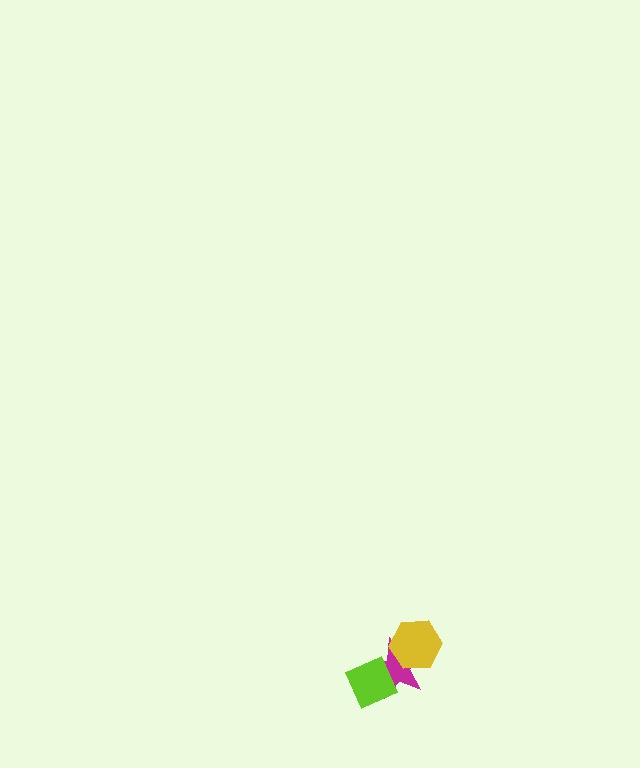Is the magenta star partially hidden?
Yes, it is partially covered by another shape.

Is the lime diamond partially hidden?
No, no other shape covers it.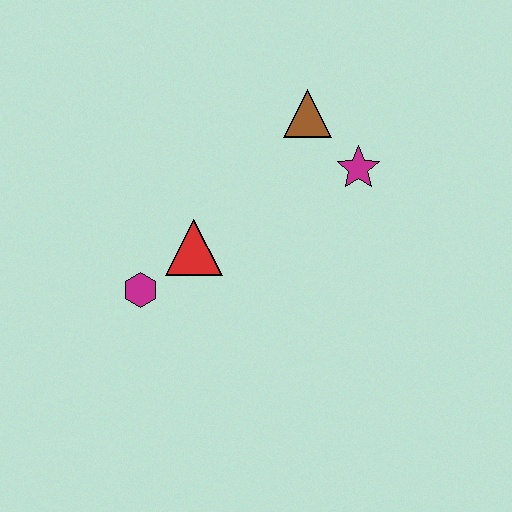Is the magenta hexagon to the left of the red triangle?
Yes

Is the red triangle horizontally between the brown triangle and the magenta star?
No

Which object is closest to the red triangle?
The magenta hexagon is closest to the red triangle.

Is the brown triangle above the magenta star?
Yes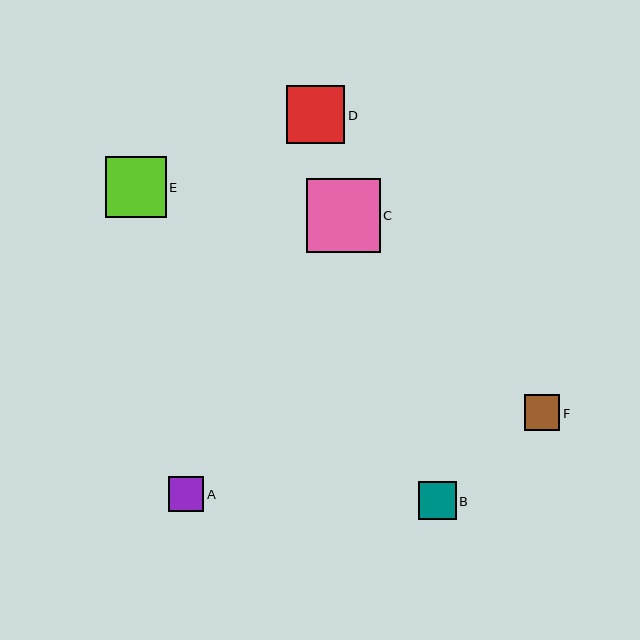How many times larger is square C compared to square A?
Square C is approximately 2.1 times the size of square A.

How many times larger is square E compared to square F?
Square E is approximately 1.7 times the size of square F.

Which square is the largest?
Square C is the largest with a size of approximately 74 pixels.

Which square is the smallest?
Square F is the smallest with a size of approximately 35 pixels.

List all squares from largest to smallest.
From largest to smallest: C, E, D, B, A, F.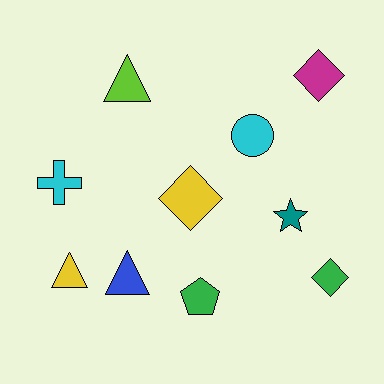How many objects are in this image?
There are 10 objects.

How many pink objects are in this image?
There are no pink objects.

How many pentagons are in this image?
There is 1 pentagon.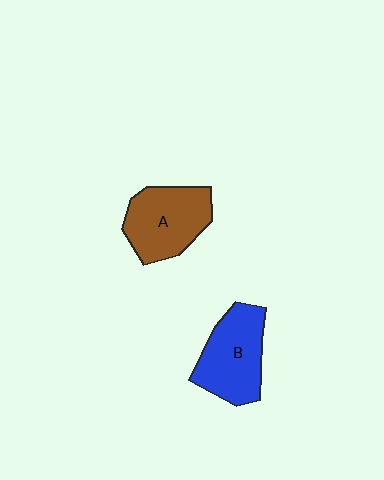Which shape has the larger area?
Shape B (blue).